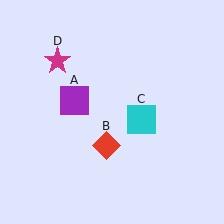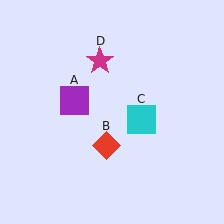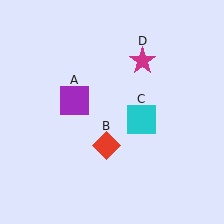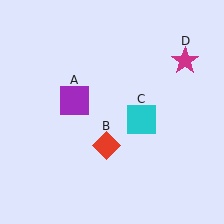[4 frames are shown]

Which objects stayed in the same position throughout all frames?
Purple square (object A) and red diamond (object B) and cyan square (object C) remained stationary.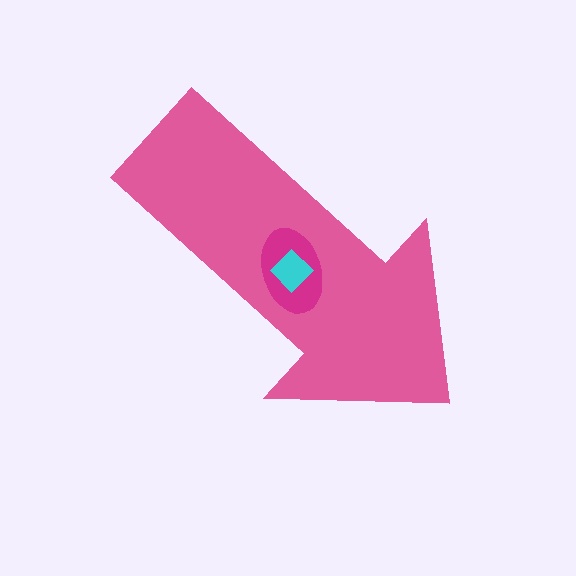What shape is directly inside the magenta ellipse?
The cyan diamond.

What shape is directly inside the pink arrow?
The magenta ellipse.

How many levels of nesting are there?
3.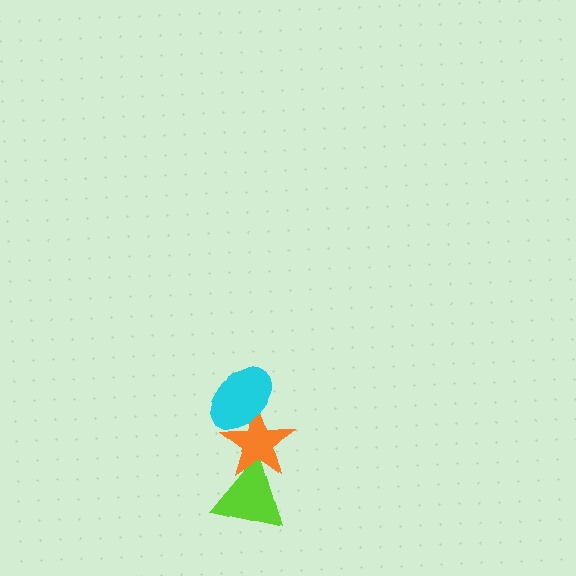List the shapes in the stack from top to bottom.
From top to bottom: the cyan ellipse, the orange star, the lime triangle.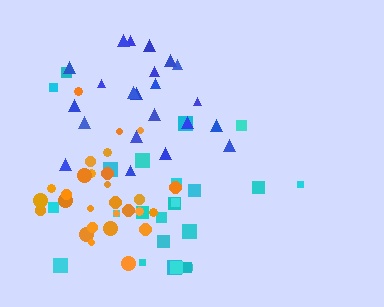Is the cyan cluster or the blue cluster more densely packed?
Blue.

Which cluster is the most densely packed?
Orange.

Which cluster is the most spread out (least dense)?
Cyan.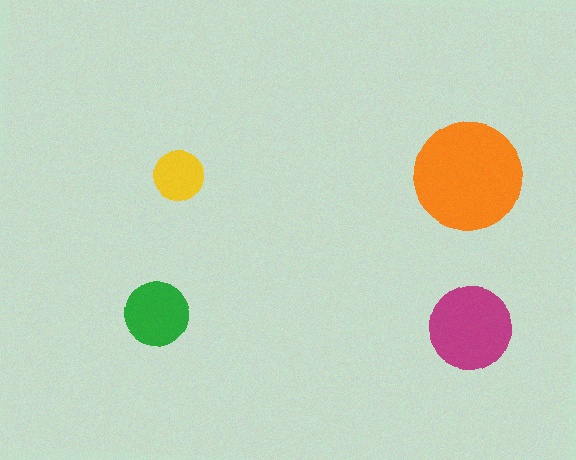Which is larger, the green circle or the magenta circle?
The magenta one.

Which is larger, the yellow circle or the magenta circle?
The magenta one.